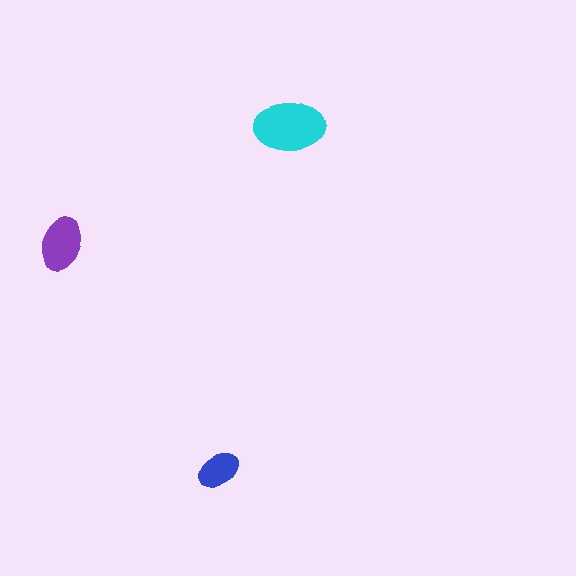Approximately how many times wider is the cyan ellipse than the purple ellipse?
About 1.5 times wider.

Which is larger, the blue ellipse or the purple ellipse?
The purple one.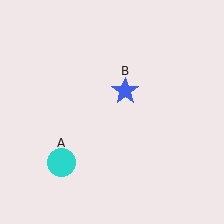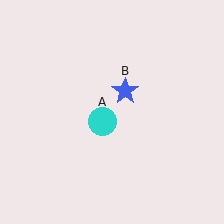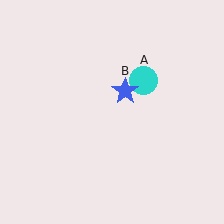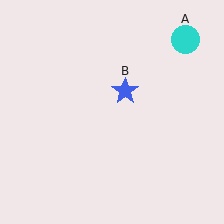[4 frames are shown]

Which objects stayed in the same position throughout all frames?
Blue star (object B) remained stationary.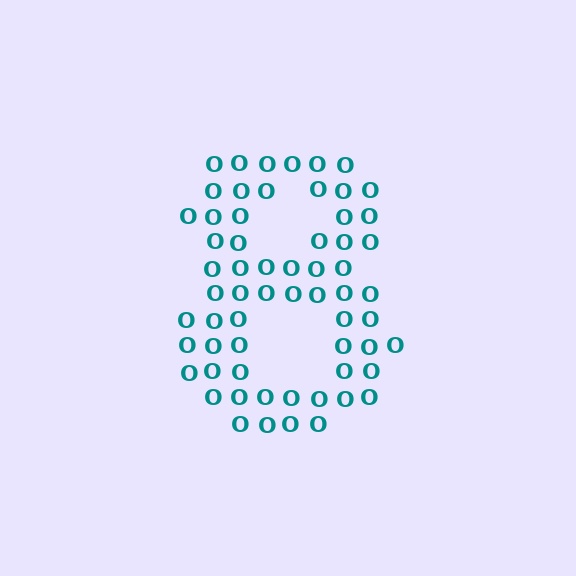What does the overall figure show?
The overall figure shows the digit 8.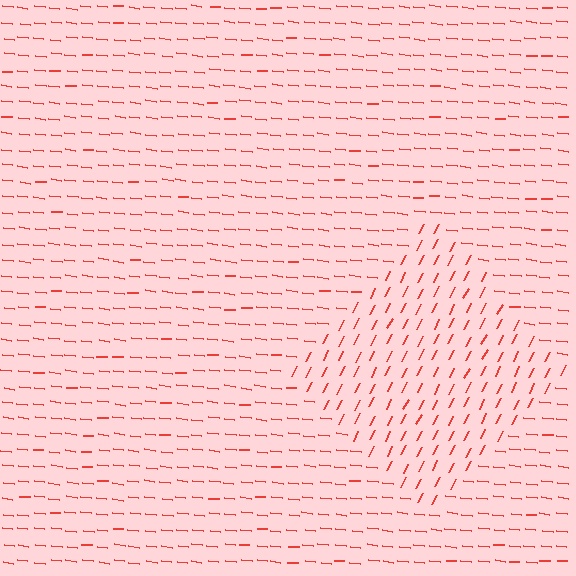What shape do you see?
I see a diamond.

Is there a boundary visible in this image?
Yes, there is a texture boundary formed by a change in line orientation.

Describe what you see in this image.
The image is filled with small red line segments. A diamond region in the image has lines oriented differently from the surrounding lines, creating a visible texture boundary.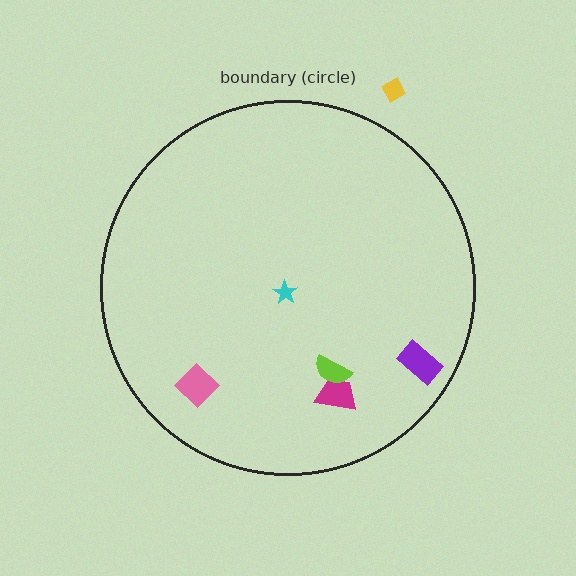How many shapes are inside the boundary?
5 inside, 1 outside.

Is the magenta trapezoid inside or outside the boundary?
Inside.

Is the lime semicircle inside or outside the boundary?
Inside.